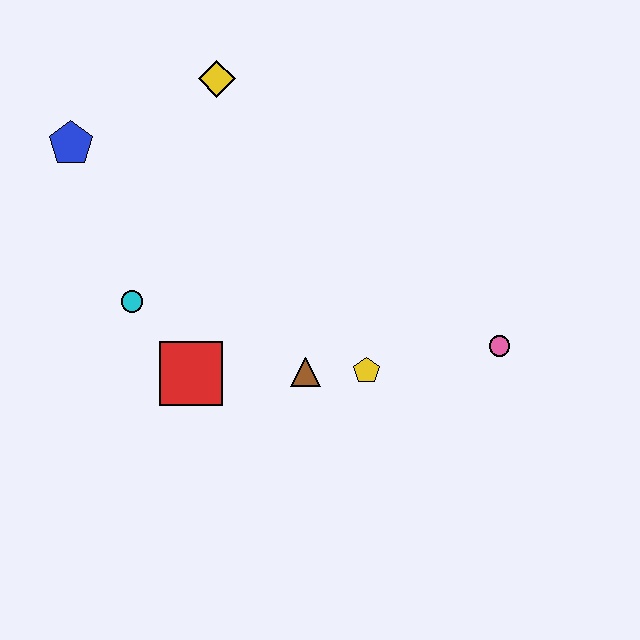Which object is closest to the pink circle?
The yellow pentagon is closest to the pink circle.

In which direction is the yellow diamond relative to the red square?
The yellow diamond is above the red square.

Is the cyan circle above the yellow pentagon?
Yes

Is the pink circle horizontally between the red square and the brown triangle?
No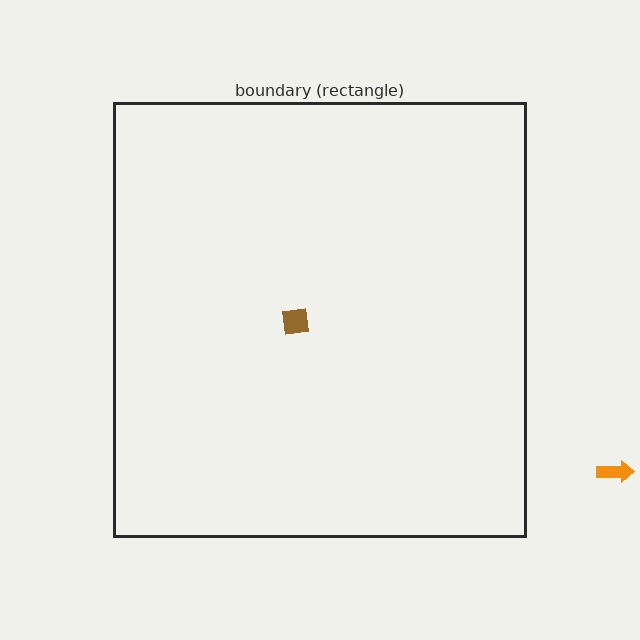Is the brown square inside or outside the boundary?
Inside.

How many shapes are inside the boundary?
1 inside, 1 outside.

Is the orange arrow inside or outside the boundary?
Outside.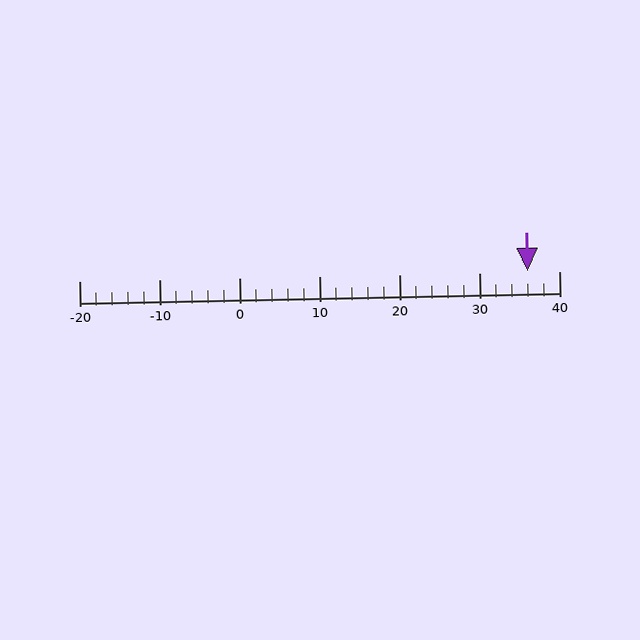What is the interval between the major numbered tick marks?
The major tick marks are spaced 10 units apart.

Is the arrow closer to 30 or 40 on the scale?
The arrow is closer to 40.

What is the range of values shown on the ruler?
The ruler shows values from -20 to 40.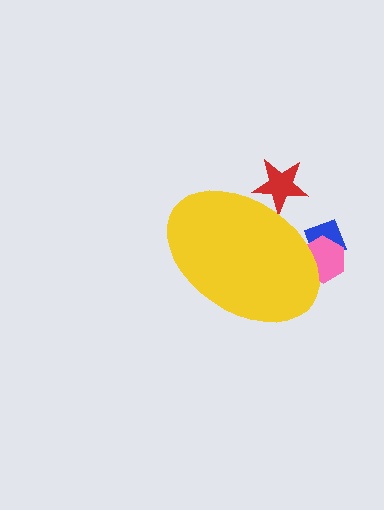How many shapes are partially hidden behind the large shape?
3 shapes are partially hidden.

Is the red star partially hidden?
Yes, the red star is partially hidden behind the yellow ellipse.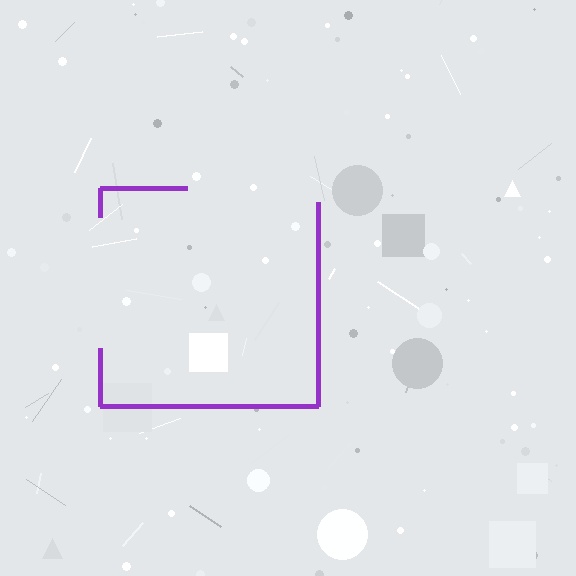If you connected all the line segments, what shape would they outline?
They would outline a square.